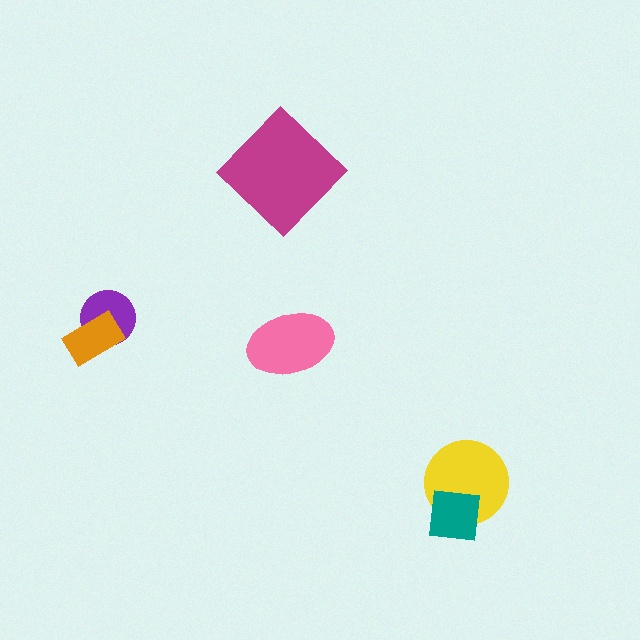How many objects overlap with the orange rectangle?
1 object overlaps with the orange rectangle.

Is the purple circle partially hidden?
Yes, it is partially covered by another shape.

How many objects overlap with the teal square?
1 object overlaps with the teal square.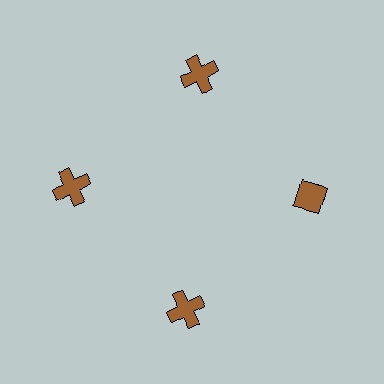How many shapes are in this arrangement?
There are 4 shapes arranged in a ring pattern.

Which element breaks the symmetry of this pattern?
The brown diamond at roughly the 3 o'clock position breaks the symmetry. All other shapes are brown crosses.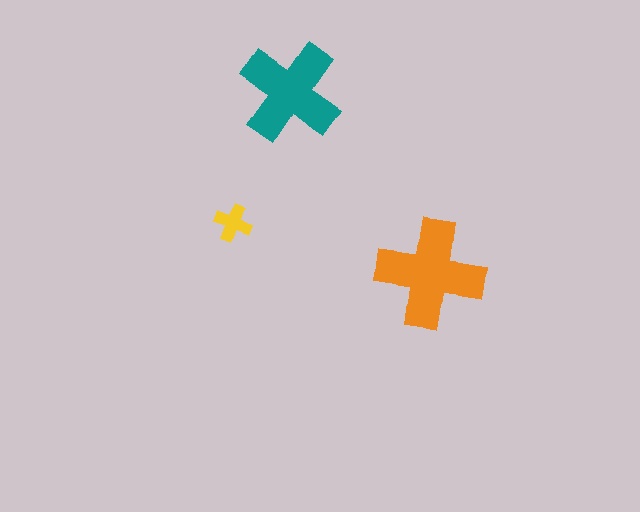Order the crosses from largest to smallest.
the orange one, the teal one, the yellow one.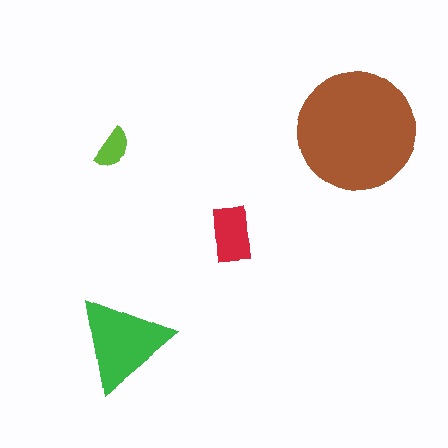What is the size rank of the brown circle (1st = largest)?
1st.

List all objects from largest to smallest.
The brown circle, the green triangle, the red rectangle, the lime semicircle.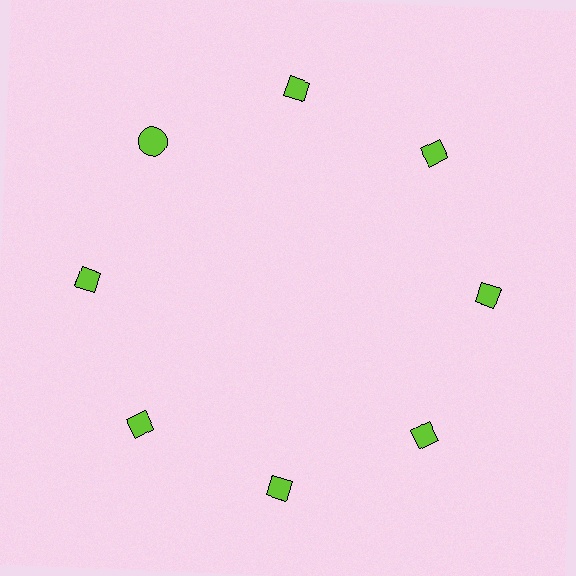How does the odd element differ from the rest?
It has a different shape: circle instead of diamond.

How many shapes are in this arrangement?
There are 8 shapes arranged in a ring pattern.